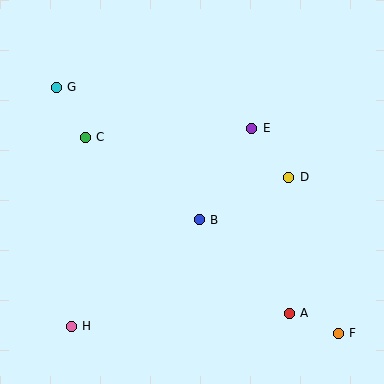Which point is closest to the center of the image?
Point B at (199, 220) is closest to the center.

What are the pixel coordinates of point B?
Point B is at (199, 220).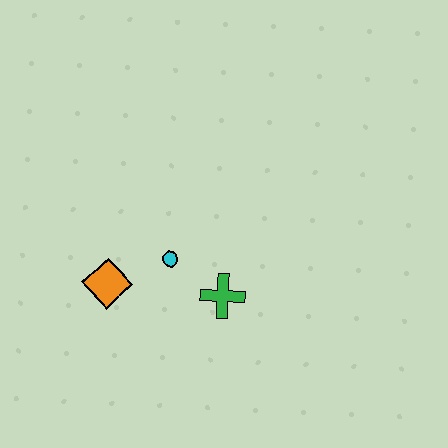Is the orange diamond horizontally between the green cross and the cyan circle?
No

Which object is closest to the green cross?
The cyan circle is closest to the green cross.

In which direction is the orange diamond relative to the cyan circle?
The orange diamond is to the left of the cyan circle.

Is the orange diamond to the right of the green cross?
No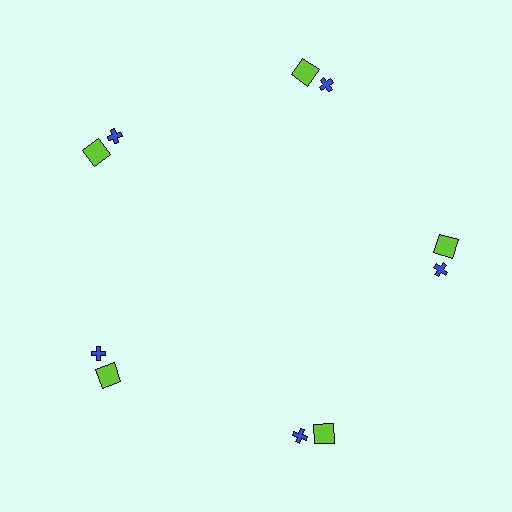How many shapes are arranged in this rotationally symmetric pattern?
There are 10 shapes, arranged in 5 groups of 2.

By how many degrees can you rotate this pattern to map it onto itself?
The pattern maps onto itself every 72 degrees of rotation.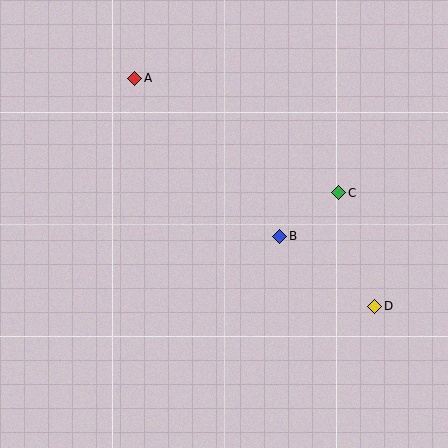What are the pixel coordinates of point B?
Point B is at (280, 236).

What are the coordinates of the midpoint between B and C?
The midpoint between B and C is at (309, 215).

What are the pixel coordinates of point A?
Point A is at (135, 78).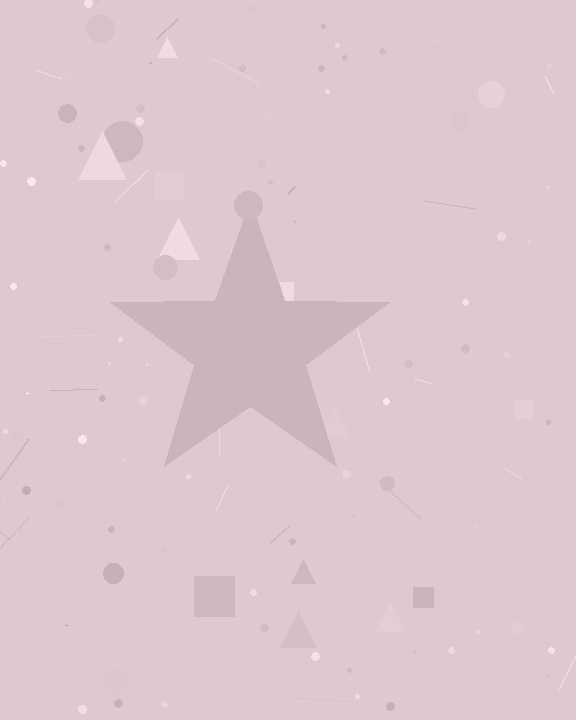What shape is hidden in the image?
A star is hidden in the image.